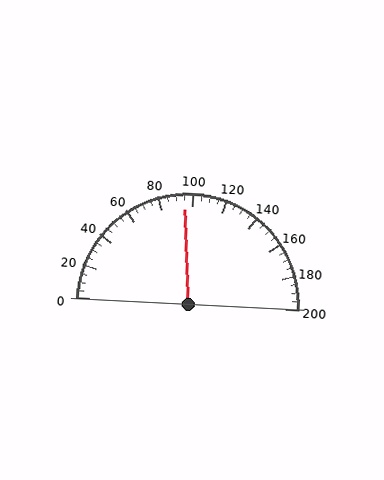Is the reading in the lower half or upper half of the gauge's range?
The reading is in the lower half of the range (0 to 200).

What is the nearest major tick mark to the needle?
The nearest major tick mark is 100.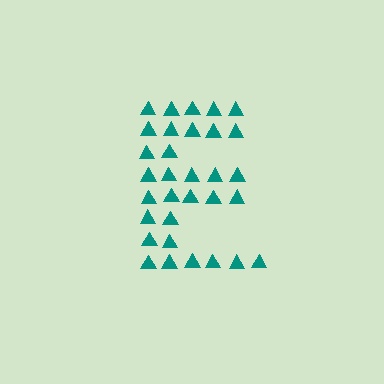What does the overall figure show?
The overall figure shows the letter E.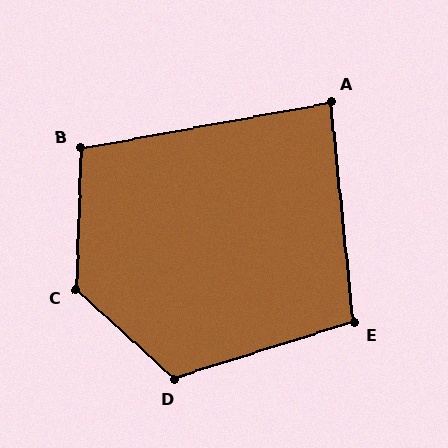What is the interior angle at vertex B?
Approximately 102 degrees (obtuse).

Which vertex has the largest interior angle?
C, at approximately 130 degrees.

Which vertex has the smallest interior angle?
A, at approximately 85 degrees.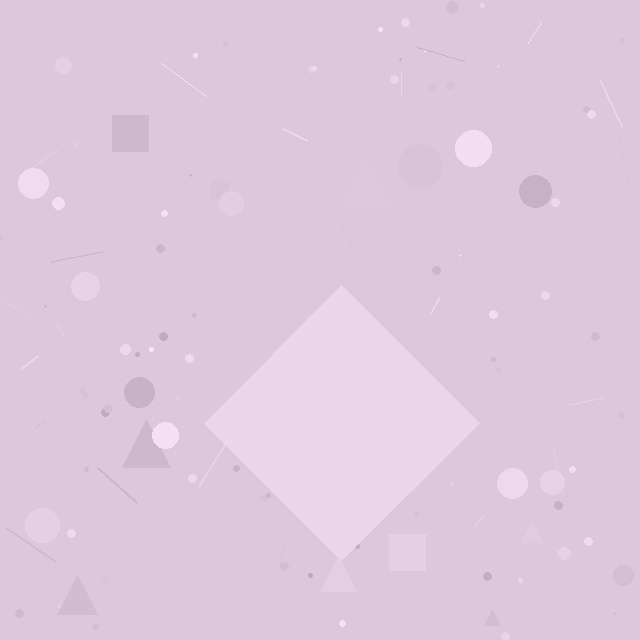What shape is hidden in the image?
A diamond is hidden in the image.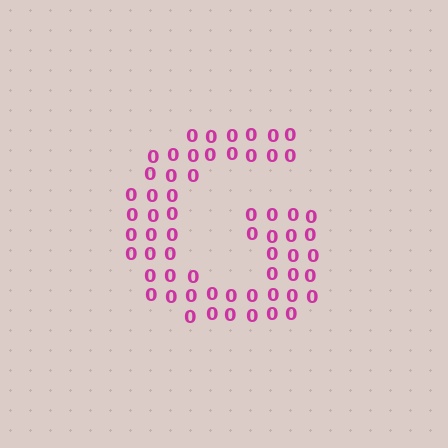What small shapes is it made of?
It is made of small digit 0's.